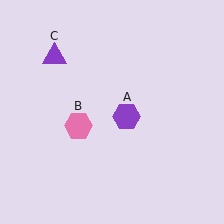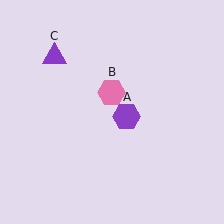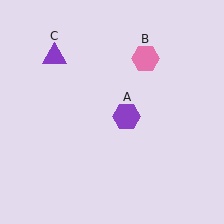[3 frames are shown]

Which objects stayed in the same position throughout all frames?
Purple hexagon (object A) and purple triangle (object C) remained stationary.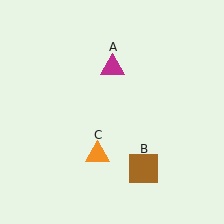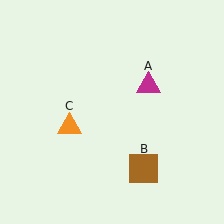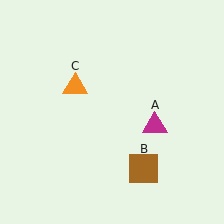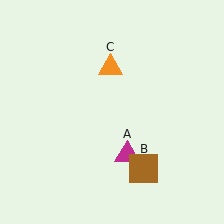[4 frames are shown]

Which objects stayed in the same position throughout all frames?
Brown square (object B) remained stationary.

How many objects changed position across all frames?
2 objects changed position: magenta triangle (object A), orange triangle (object C).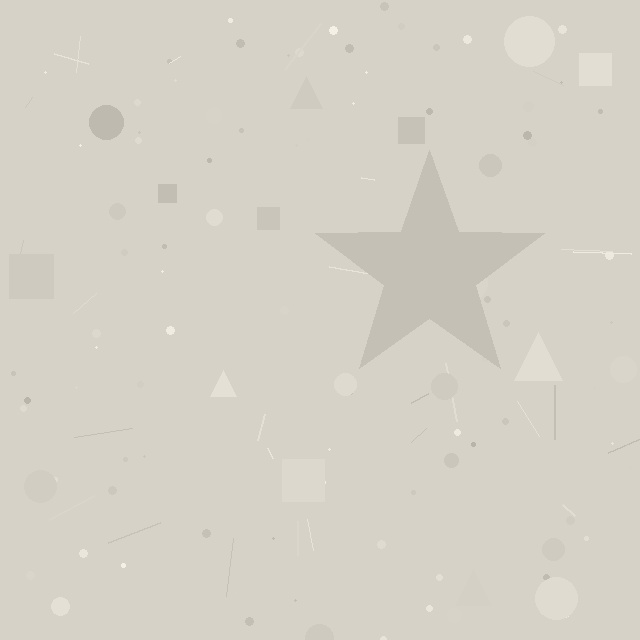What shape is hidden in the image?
A star is hidden in the image.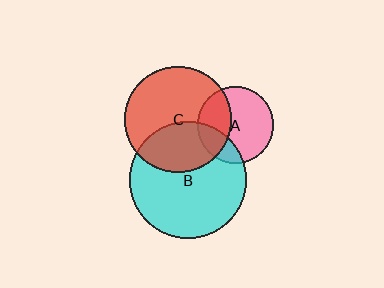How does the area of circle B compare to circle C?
Approximately 1.2 times.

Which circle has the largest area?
Circle B (cyan).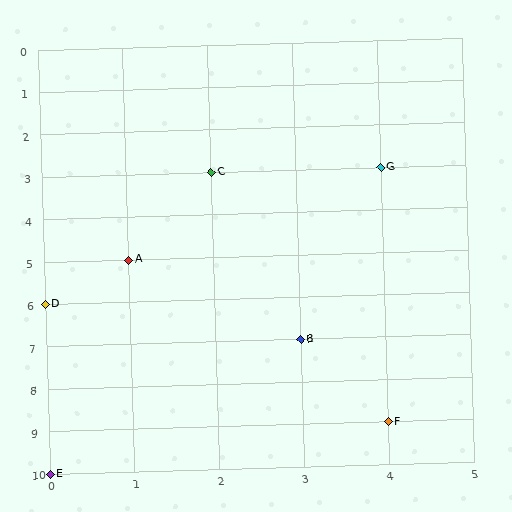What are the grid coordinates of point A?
Point A is at grid coordinates (1, 5).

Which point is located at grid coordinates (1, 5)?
Point A is at (1, 5).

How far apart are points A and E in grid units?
Points A and E are 1 column and 5 rows apart (about 5.1 grid units diagonally).